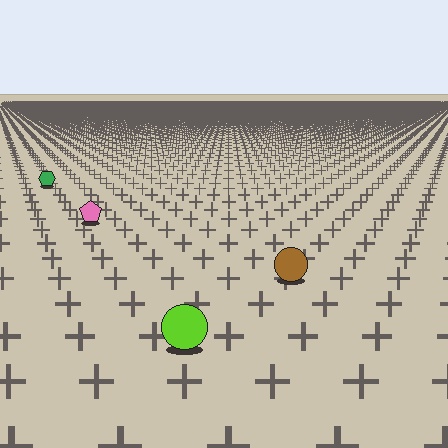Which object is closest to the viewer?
The lime circle is closest. The texture marks near it are larger and more spread out.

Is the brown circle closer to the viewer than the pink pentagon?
Yes. The brown circle is closer — you can tell from the texture gradient: the ground texture is coarser near it.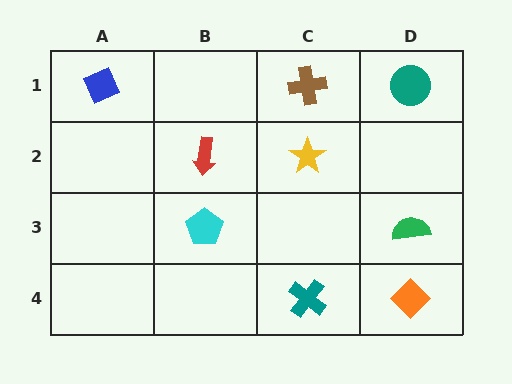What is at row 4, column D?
An orange diamond.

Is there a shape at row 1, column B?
No, that cell is empty.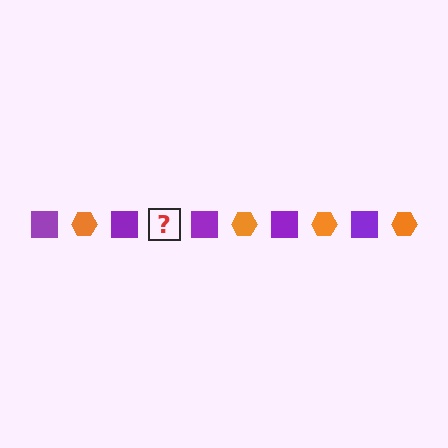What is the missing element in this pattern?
The missing element is an orange hexagon.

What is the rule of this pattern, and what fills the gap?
The rule is that the pattern alternates between purple square and orange hexagon. The gap should be filled with an orange hexagon.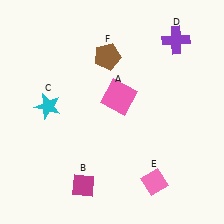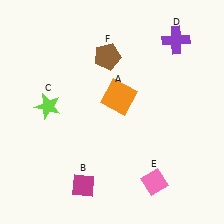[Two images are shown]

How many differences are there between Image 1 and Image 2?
There are 2 differences between the two images.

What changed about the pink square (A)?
In Image 1, A is pink. In Image 2, it changed to orange.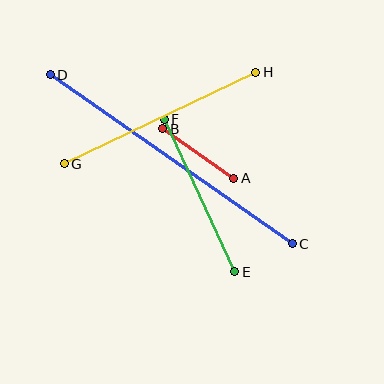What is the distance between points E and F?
The distance is approximately 168 pixels.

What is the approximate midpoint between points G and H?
The midpoint is at approximately (160, 118) pixels.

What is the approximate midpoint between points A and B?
The midpoint is at approximately (198, 154) pixels.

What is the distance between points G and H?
The distance is approximately 212 pixels.